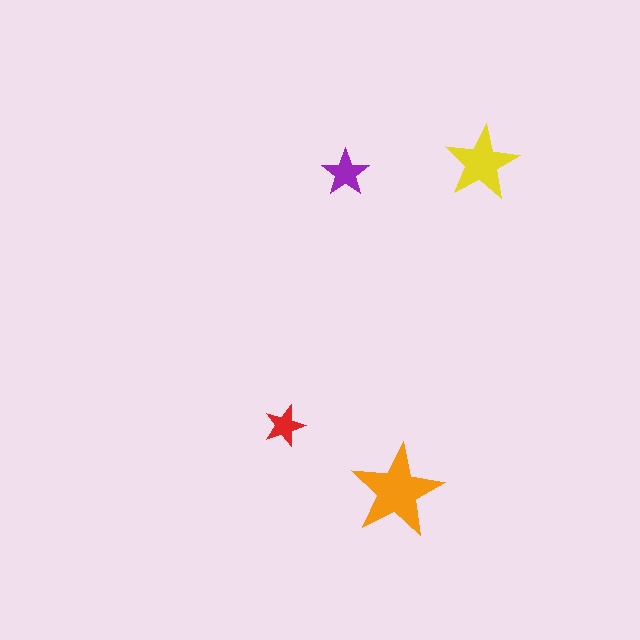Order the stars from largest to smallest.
the orange one, the yellow one, the purple one, the red one.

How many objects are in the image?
There are 4 objects in the image.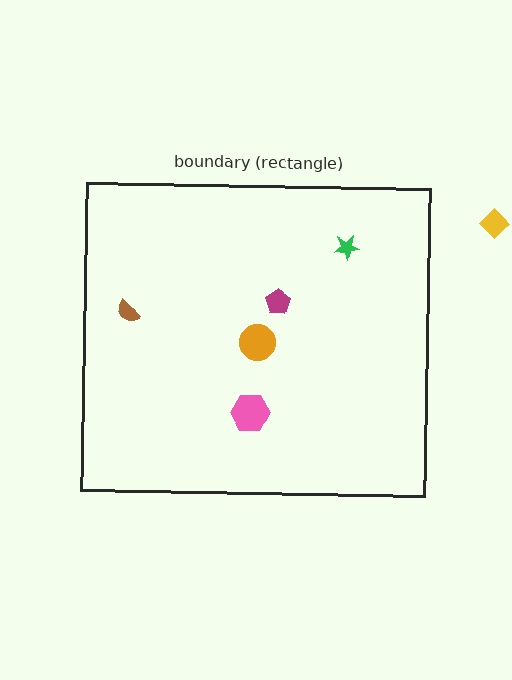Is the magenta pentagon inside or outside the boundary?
Inside.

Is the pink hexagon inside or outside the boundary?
Inside.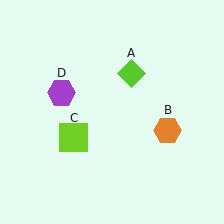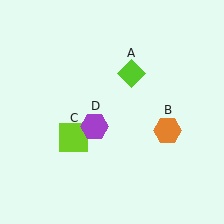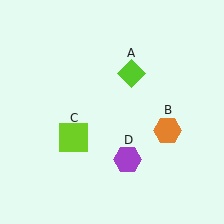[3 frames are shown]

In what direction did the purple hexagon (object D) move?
The purple hexagon (object D) moved down and to the right.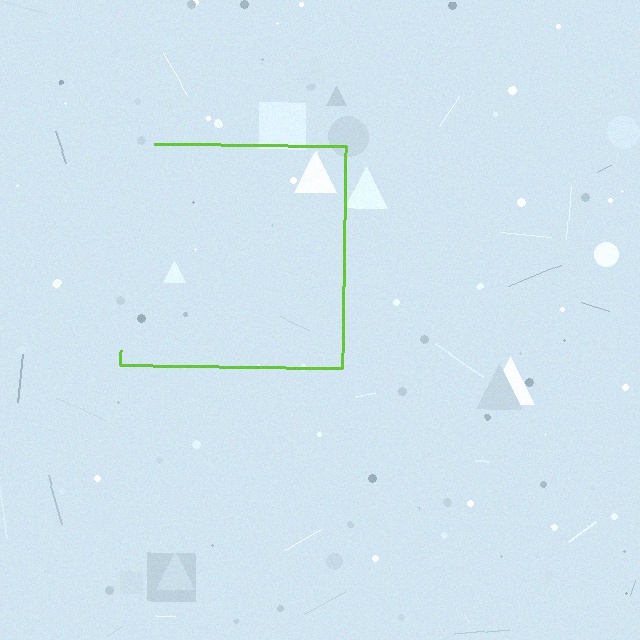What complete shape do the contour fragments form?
The contour fragments form a square.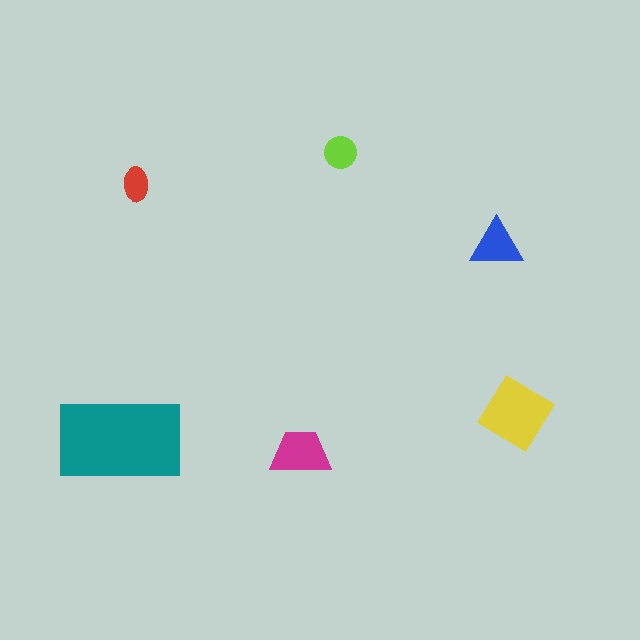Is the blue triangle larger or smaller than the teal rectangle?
Smaller.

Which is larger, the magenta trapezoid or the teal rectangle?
The teal rectangle.